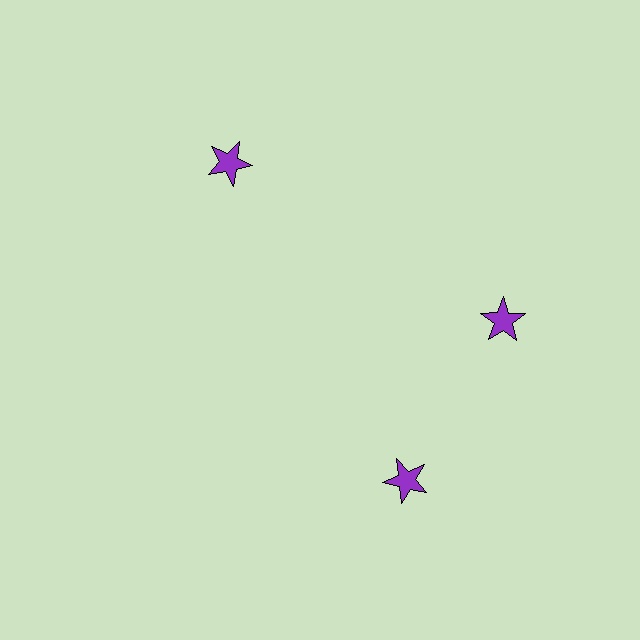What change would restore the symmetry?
The symmetry would be restored by rotating it back into even spacing with its neighbors so that all 3 stars sit at equal angles and equal distance from the center.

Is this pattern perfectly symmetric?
No. The 3 purple stars are arranged in a ring, but one element near the 7 o'clock position is rotated out of alignment along the ring, breaking the 3-fold rotational symmetry.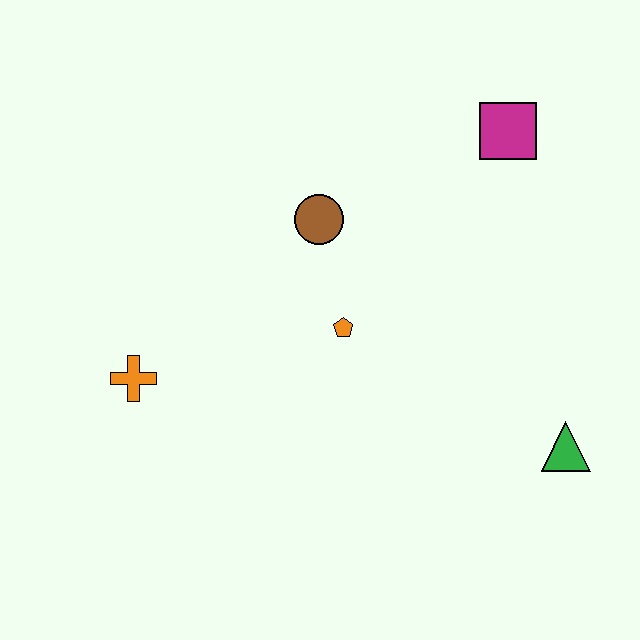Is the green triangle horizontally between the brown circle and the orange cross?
No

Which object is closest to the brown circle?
The orange pentagon is closest to the brown circle.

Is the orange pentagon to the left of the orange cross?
No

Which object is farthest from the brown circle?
The green triangle is farthest from the brown circle.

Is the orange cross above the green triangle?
Yes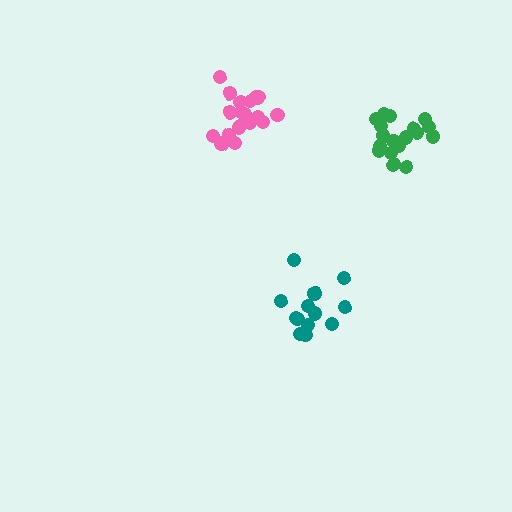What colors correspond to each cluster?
The clusters are colored: pink, teal, green.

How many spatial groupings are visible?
There are 3 spatial groupings.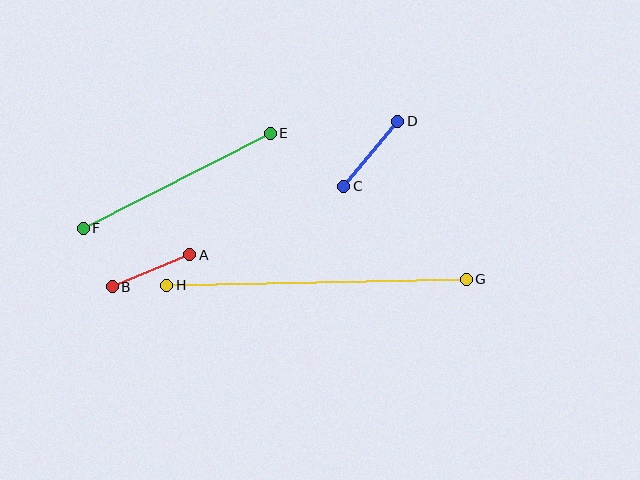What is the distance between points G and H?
The distance is approximately 300 pixels.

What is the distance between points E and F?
The distance is approximately 210 pixels.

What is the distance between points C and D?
The distance is approximately 84 pixels.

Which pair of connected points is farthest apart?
Points G and H are farthest apart.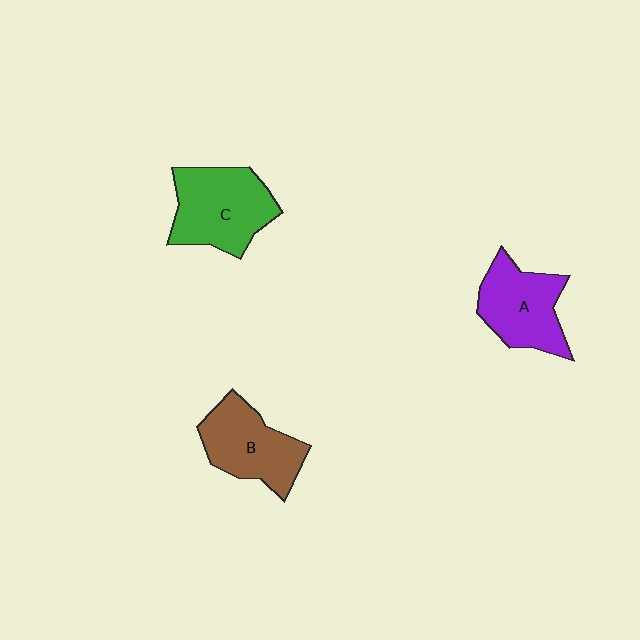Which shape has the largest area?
Shape C (green).